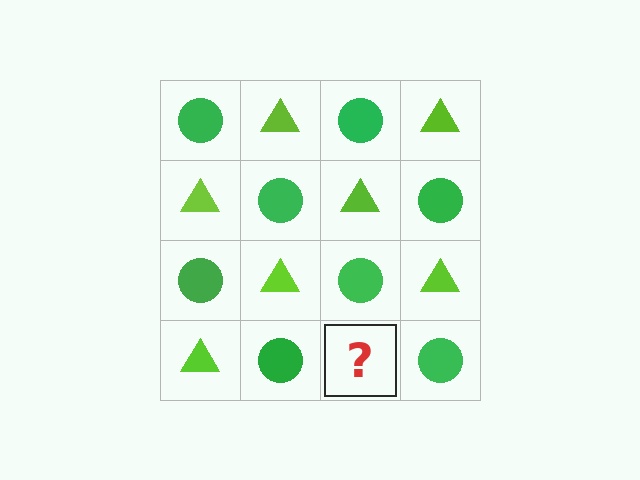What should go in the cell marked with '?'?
The missing cell should contain a lime triangle.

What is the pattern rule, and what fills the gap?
The rule is that it alternates green circle and lime triangle in a checkerboard pattern. The gap should be filled with a lime triangle.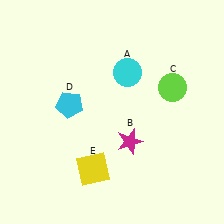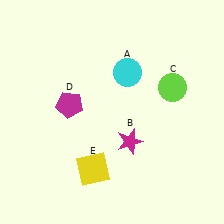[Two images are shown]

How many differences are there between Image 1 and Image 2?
There is 1 difference between the two images.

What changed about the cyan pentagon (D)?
In Image 1, D is cyan. In Image 2, it changed to magenta.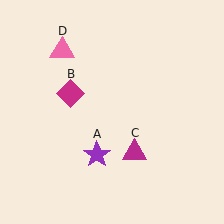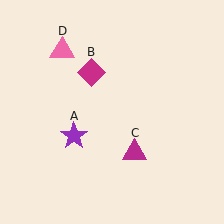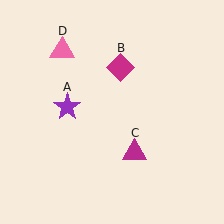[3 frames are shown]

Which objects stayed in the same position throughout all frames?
Magenta triangle (object C) and pink triangle (object D) remained stationary.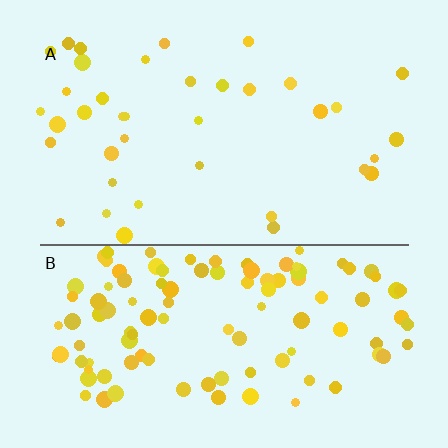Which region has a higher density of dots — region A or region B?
B (the bottom).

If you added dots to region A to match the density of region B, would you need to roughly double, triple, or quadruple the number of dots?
Approximately triple.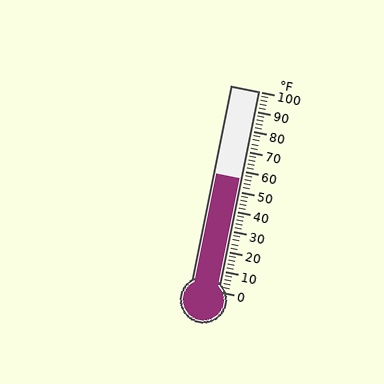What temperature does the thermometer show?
The thermometer shows approximately 56°F.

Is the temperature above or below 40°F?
The temperature is above 40°F.